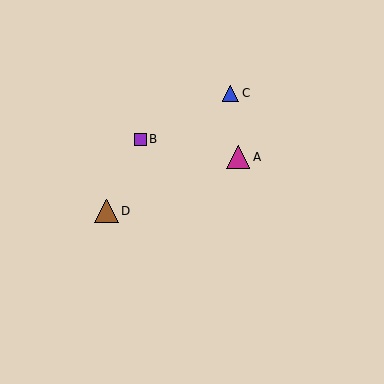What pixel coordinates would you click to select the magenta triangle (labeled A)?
Click at (238, 157) to select the magenta triangle A.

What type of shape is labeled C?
Shape C is a blue triangle.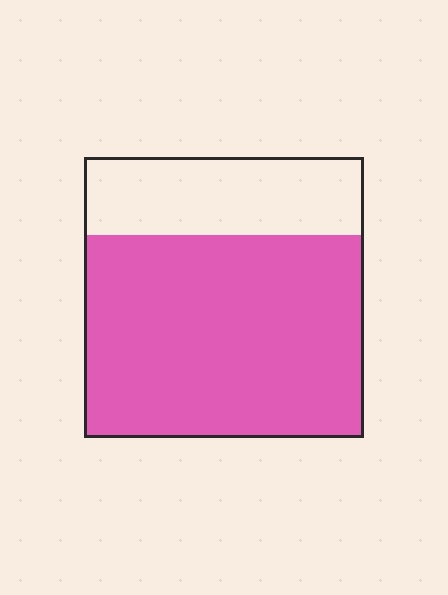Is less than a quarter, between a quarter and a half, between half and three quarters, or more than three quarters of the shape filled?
Between half and three quarters.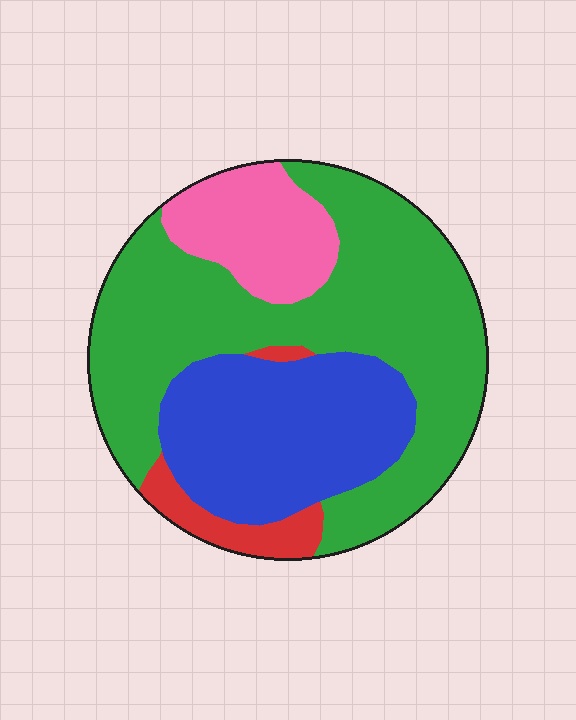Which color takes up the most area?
Green, at roughly 55%.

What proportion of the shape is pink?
Pink covers 13% of the shape.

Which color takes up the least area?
Red, at roughly 5%.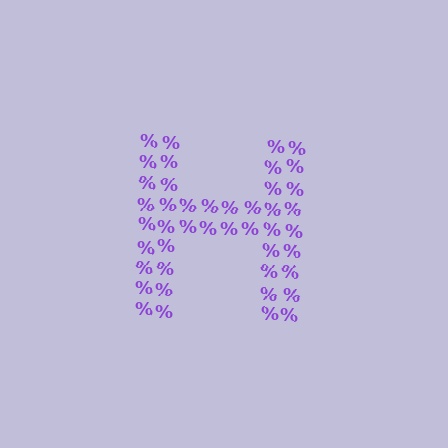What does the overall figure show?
The overall figure shows the letter H.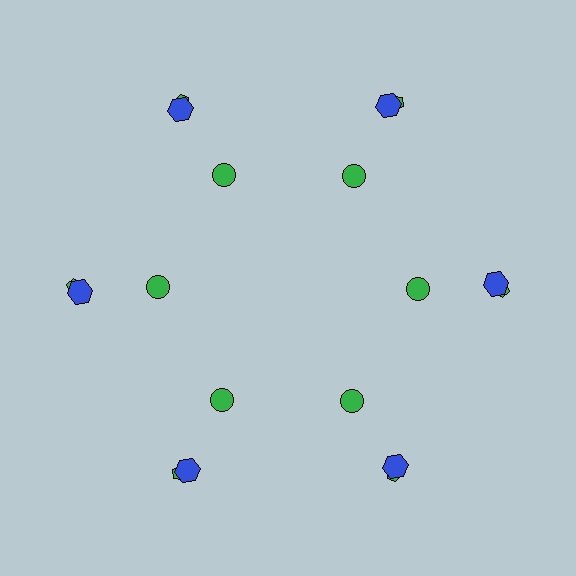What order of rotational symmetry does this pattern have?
This pattern has 6-fold rotational symmetry.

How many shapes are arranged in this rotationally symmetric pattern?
There are 18 shapes, arranged in 6 groups of 3.